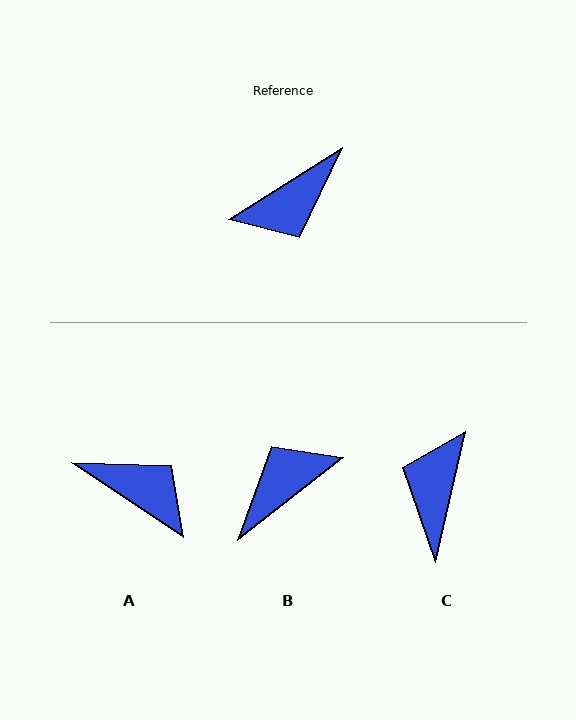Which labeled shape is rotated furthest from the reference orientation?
B, about 175 degrees away.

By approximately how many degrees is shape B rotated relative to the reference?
Approximately 175 degrees clockwise.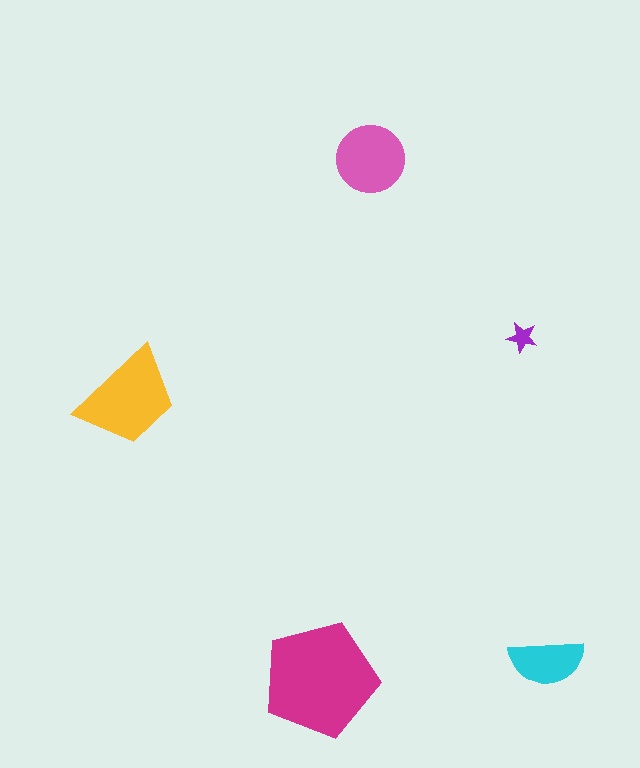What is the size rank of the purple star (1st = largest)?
5th.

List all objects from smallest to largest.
The purple star, the cyan semicircle, the pink circle, the yellow trapezoid, the magenta pentagon.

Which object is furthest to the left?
The yellow trapezoid is leftmost.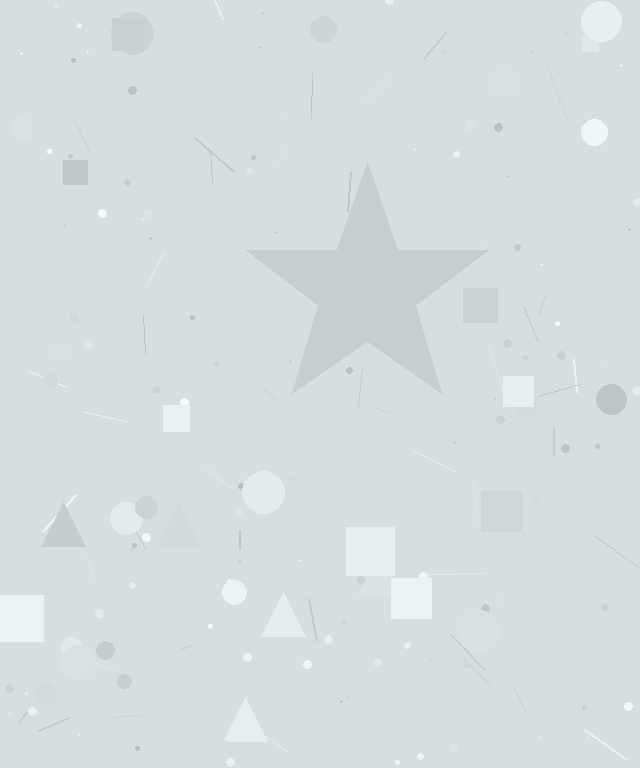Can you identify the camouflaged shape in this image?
The camouflaged shape is a star.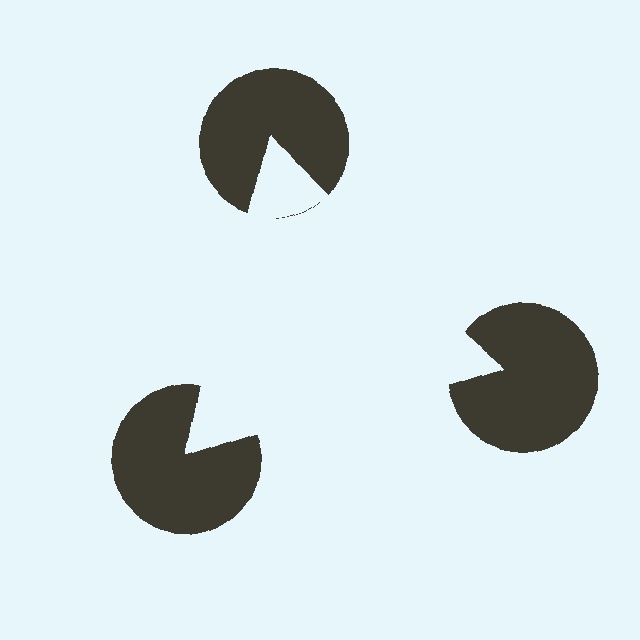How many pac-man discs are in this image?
There are 3 — one at each vertex of the illusory triangle.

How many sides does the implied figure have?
3 sides.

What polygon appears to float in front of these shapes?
An illusory triangle — its edges are inferred from the aligned wedge cuts in the pac-man discs, not physically drawn.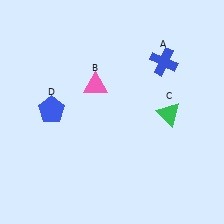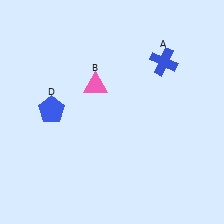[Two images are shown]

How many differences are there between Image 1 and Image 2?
There is 1 difference between the two images.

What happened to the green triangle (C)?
The green triangle (C) was removed in Image 2. It was in the bottom-right area of Image 1.